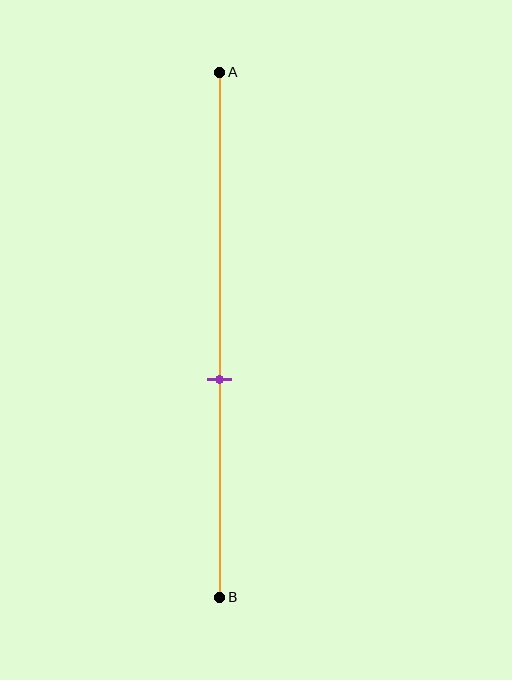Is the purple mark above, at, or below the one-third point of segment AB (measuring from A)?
The purple mark is below the one-third point of segment AB.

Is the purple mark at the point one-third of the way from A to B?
No, the mark is at about 60% from A, not at the 33% one-third point.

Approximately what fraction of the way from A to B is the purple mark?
The purple mark is approximately 60% of the way from A to B.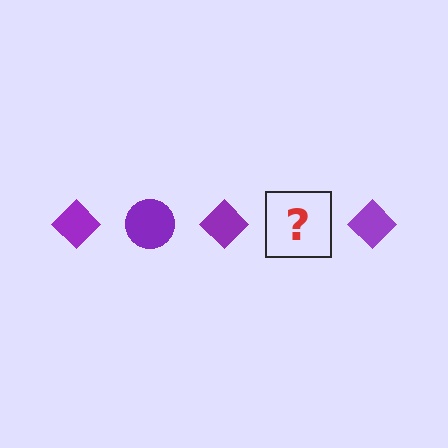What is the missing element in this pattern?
The missing element is a purple circle.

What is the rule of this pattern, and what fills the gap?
The rule is that the pattern cycles through diamond, circle shapes in purple. The gap should be filled with a purple circle.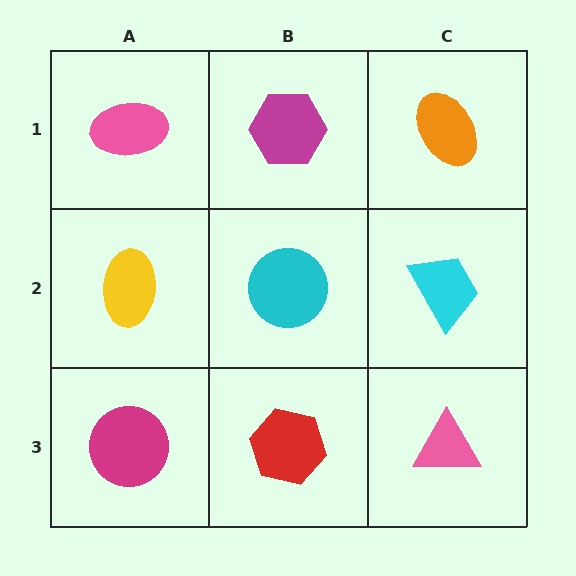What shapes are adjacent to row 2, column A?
A pink ellipse (row 1, column A), a magenta circle (row 3, column A), a cyan circle (row 2, column B).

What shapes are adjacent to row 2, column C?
An orange ellipse (row 1, column C), a pink triangle (row 3, column C), a cyan circle (row 2, column B).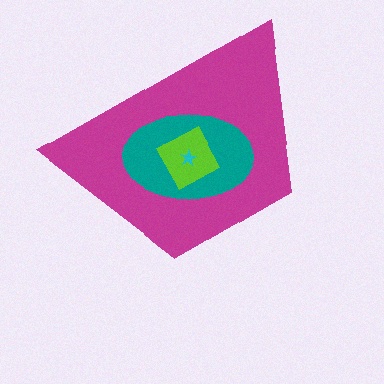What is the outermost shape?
The magenta trapezoid.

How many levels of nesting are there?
4.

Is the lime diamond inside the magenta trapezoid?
Yes.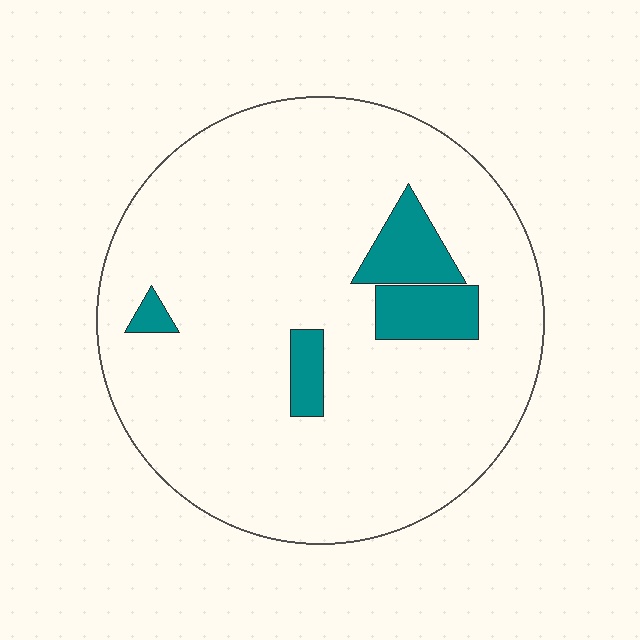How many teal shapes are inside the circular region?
4.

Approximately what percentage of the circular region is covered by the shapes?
Approximately 10%.